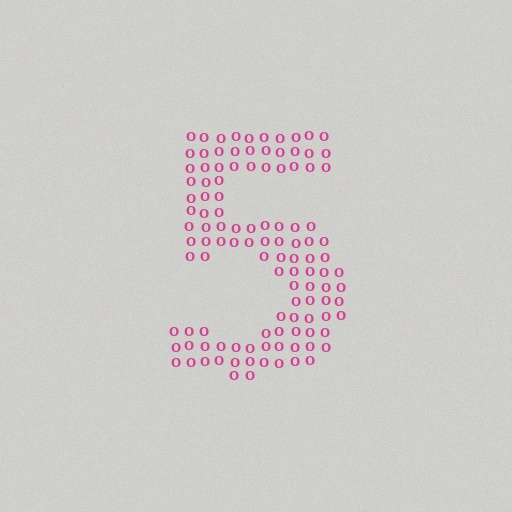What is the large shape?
The large shape is the digit 5.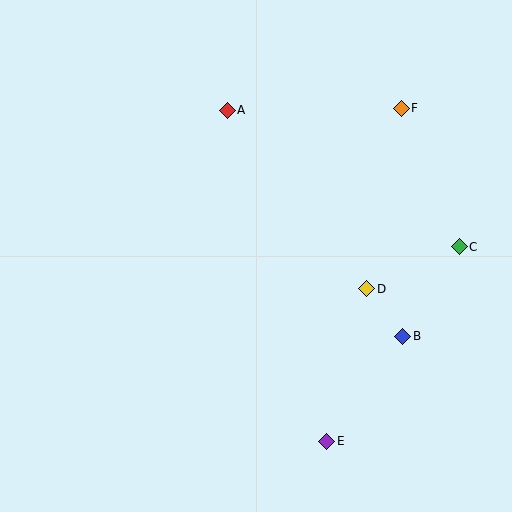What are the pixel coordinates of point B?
Point B is at (403, 336).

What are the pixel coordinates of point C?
Point C is at (459, 247).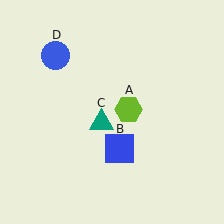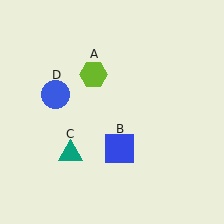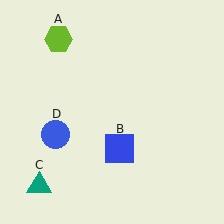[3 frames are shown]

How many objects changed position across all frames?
3 objects changed position: lime hexagon (object A), teal triangle (object C), blue circle (object D).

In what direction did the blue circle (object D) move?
The blue circle (object D) moved down.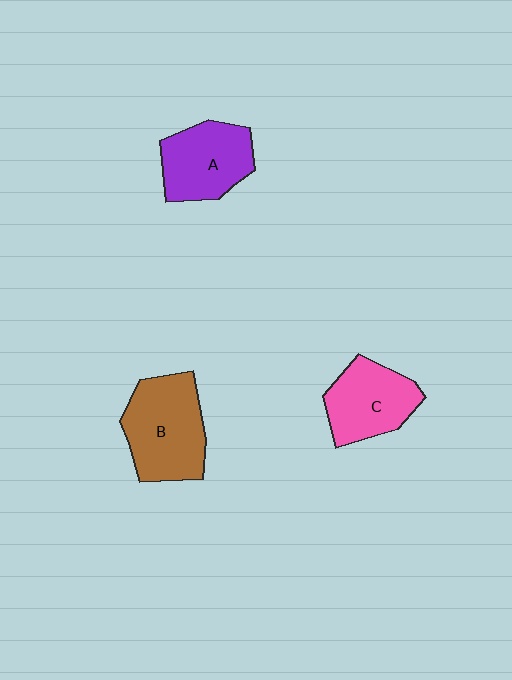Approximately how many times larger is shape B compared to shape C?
Approximately 1.3 times.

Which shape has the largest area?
Shape B (brown).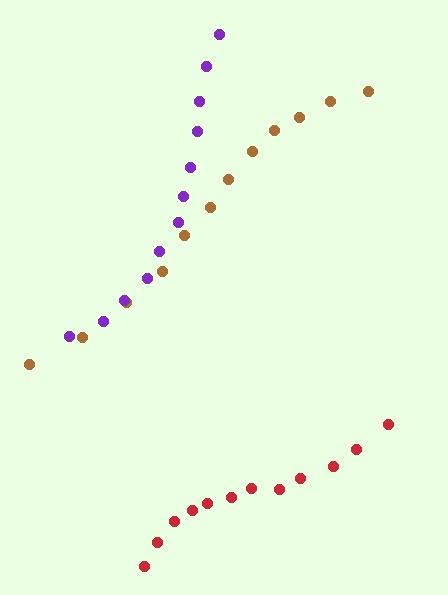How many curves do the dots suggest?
There are 3 distinct paths.